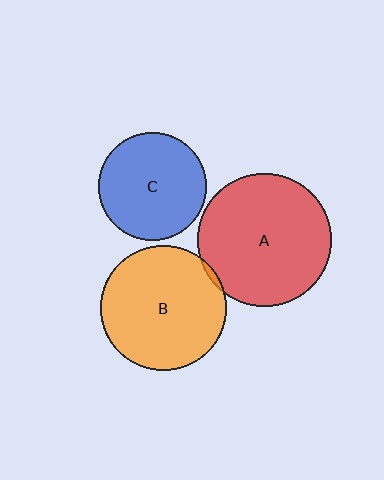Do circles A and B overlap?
Yes.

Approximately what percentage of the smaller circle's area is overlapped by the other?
Approximately 5%.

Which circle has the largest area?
Circle A (red).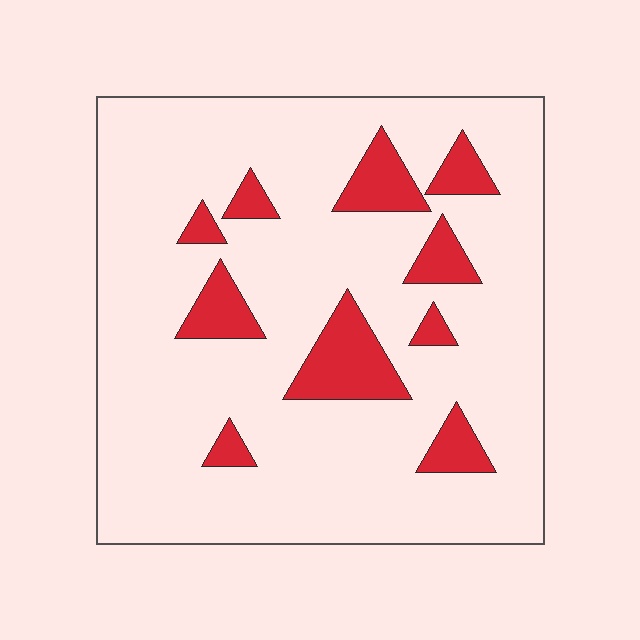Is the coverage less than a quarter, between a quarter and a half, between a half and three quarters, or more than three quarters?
Less than a quarter.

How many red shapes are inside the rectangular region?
10.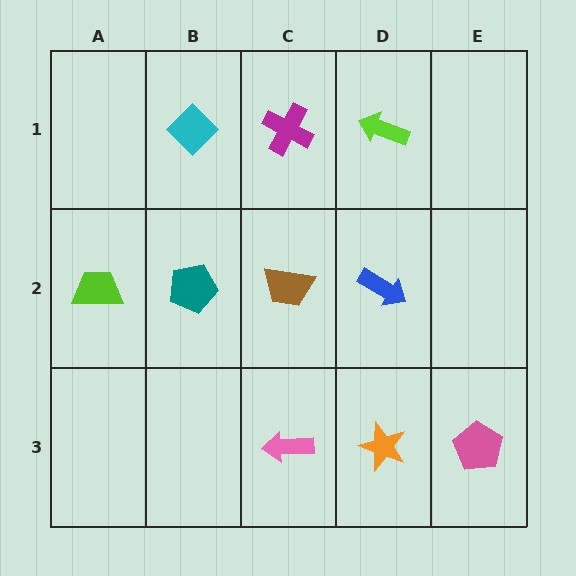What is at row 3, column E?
A pink pentagon.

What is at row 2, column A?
A lime trapezoid.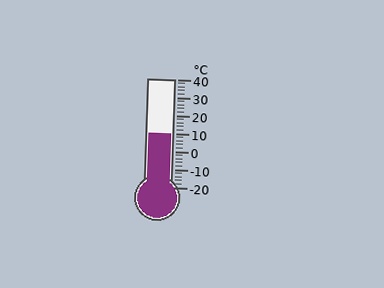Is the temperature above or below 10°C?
The temperature is at 10°C.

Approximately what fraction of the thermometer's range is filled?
The thermometer is filled to approximately 50% of its range.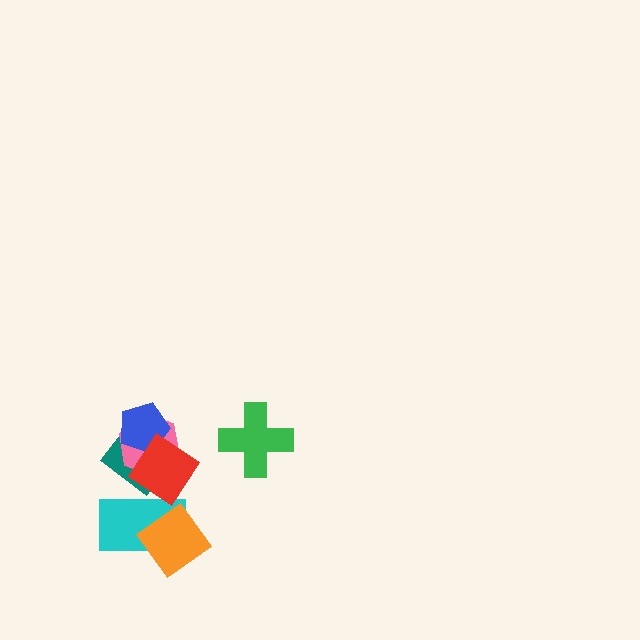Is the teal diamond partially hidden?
Yes, it is partially covered by another shape.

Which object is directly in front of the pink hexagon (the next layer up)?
The blue pentagon is directly in front of the pink hexagon.